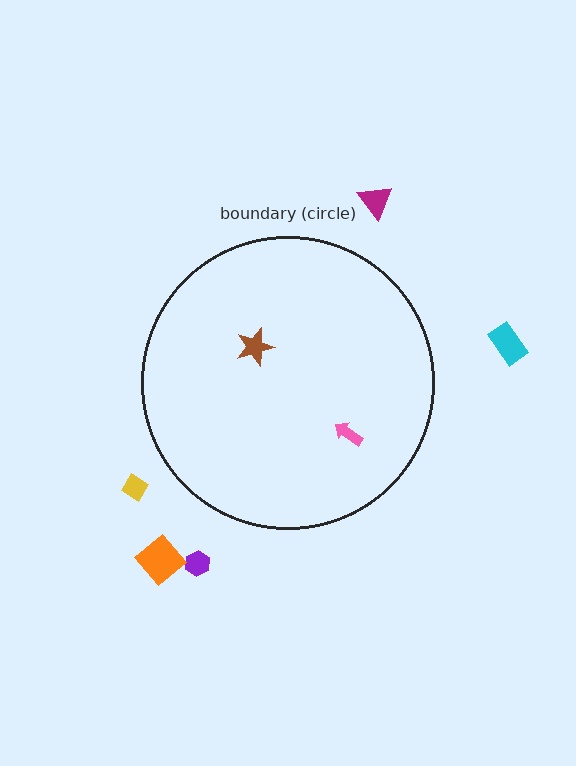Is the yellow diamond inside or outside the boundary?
Outside.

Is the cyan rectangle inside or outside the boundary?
Outside.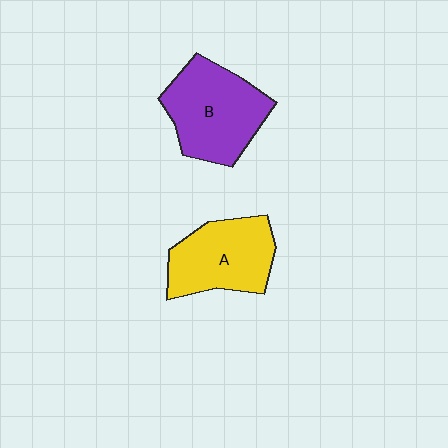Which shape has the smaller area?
Shape A (yellow).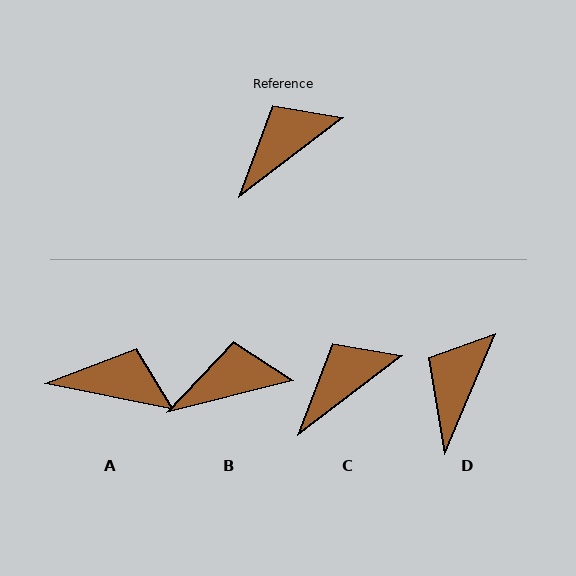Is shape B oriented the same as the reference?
No, it is off by about 23 degrees.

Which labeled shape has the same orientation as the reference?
C.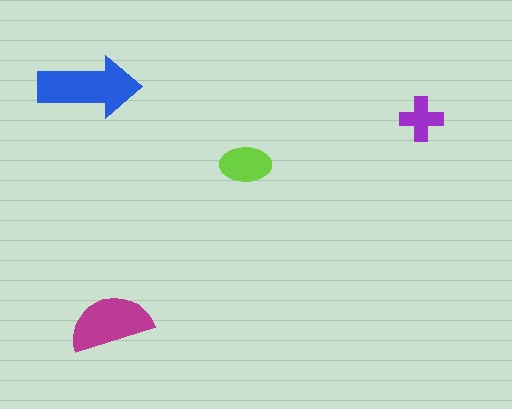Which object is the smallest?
The purple cross.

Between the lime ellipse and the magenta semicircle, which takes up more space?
The magenta semicircle.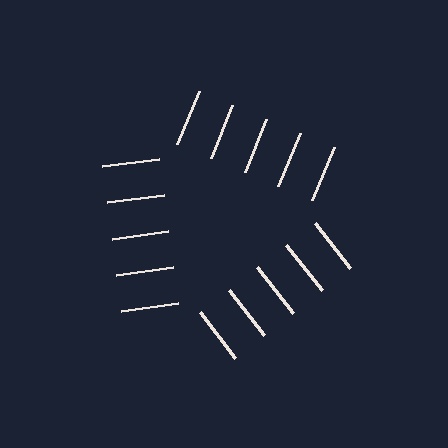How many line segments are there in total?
15 — 5 along each of the 3 edges.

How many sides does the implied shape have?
3 sides — the line-ends trace a triangle.